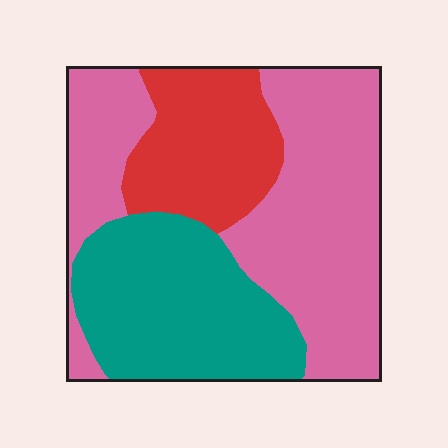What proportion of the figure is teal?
Teal covers roughly 30% of the figure.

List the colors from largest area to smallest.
From largest to smallest: pink, teal, red.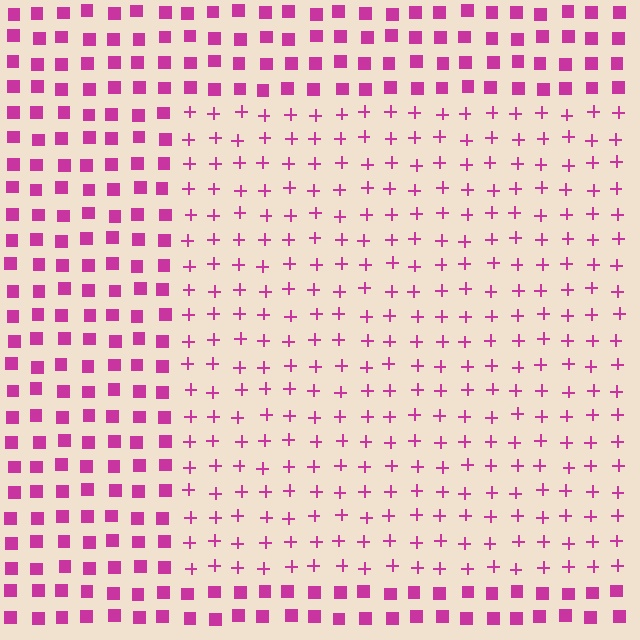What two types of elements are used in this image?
The image uses plus signs inside the rectangle region and squares outside it.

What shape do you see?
I see a rectangle.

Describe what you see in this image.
The image is filled with small magenta elements arranged in a uniform grid. A rectangle-shaped region contains plus signs, while the surrounding area contains squares. The boundary is defined purely by the change in element shape.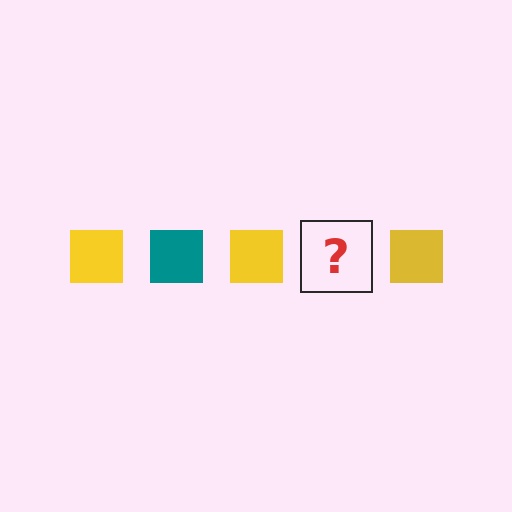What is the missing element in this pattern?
The missing element is a teal square.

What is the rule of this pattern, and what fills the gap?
The rule is that the pattern cycles through yellow, teal squares. The gap should be filled with a teal square.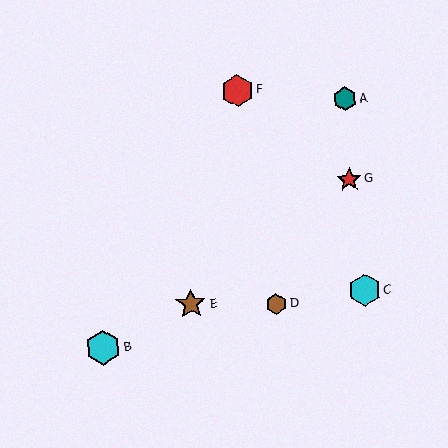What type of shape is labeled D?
Shape D is a brown hexagon.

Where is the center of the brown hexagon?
The center of the brown hexagon is at (277, 304).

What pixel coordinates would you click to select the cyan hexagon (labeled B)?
Click at (103, 348) to select the cyan hexagon B.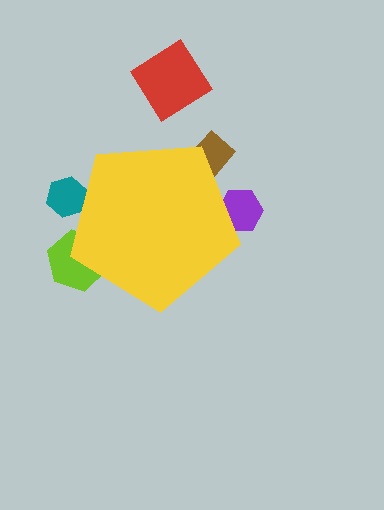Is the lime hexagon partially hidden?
Yes, the lime hexagon is partially hidden behind the yellow pentagon.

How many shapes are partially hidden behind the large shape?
4 shapes are partially hidden.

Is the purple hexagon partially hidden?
Yes, the purple hexagon is partially hidden behind the yellow pentagon.